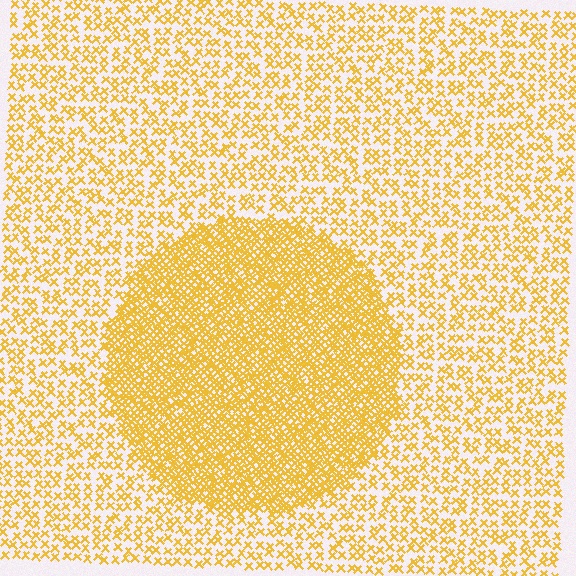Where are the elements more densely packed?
The elements are more densely packed inside the circle boundary.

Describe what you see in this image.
The image contains small yellow elements arranged at two different densities. A circle-shaped region is visible where the elements are more densely packed than the surrounding area.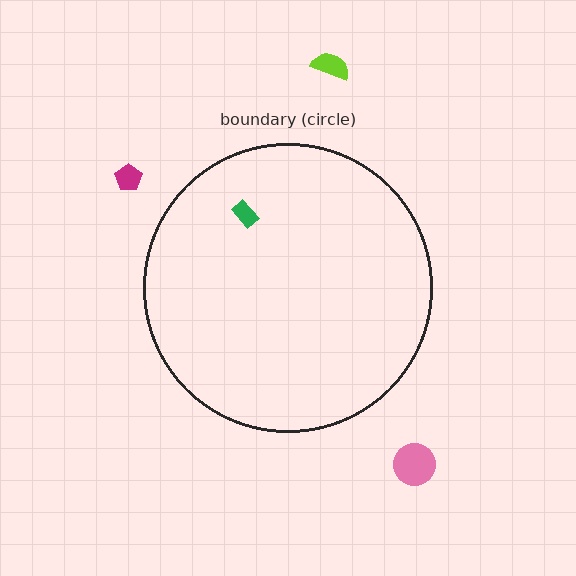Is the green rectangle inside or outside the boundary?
Inside.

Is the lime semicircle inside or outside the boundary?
Outside.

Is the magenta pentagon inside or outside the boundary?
Outside.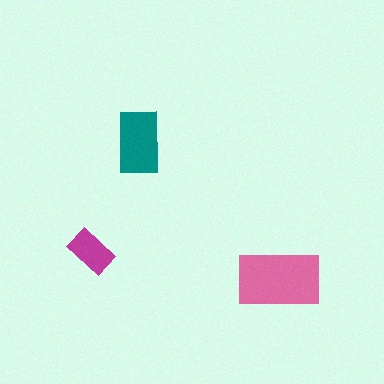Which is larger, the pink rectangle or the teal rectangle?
The pink one.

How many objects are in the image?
There are 3 objects in the image.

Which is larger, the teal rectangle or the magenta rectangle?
The teal one.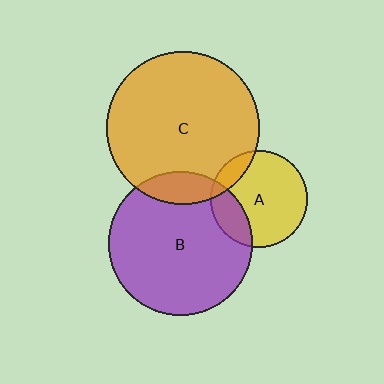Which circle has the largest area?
Circle C (orange).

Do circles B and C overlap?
Yes.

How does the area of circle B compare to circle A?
Approximately 2.2 times.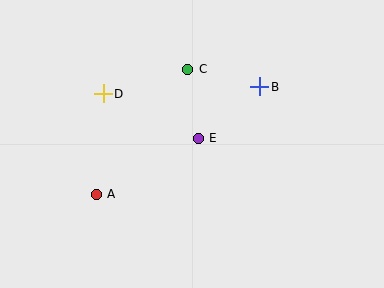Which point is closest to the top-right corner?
Point B is closest to the top-right corner.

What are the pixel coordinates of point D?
Point D is at (103, 94).